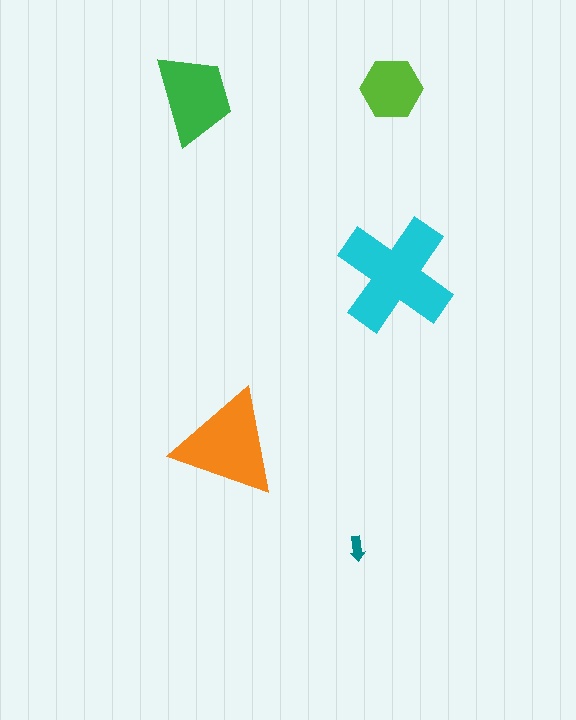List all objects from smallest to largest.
The teal arrow, the lime hexagon, the green trapezoid, the orange triangle, the cyan cross.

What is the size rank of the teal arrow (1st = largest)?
5th.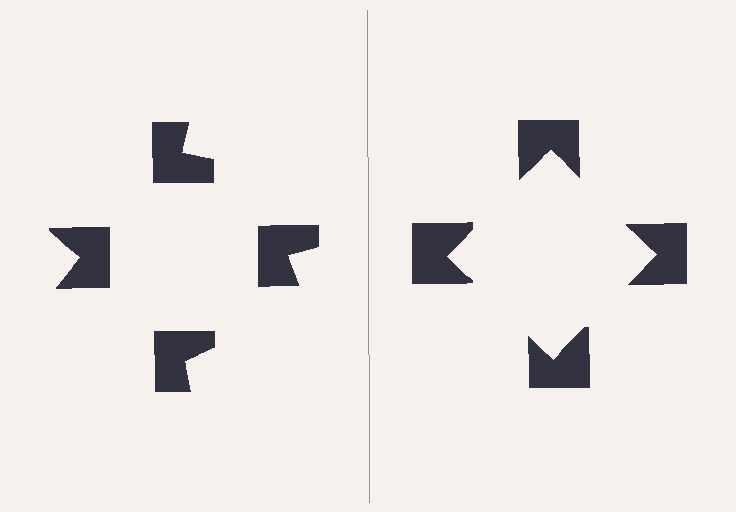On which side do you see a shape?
An illusory square appears on the right side. On the left side the wedge cuts are rotated, so no coherent shape forms.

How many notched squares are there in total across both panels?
8 — 4 on each side.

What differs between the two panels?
The notched squares are positioned identically on both sides; only the wedge orientations differ. On the right they align to a square; on the left they are misaligned.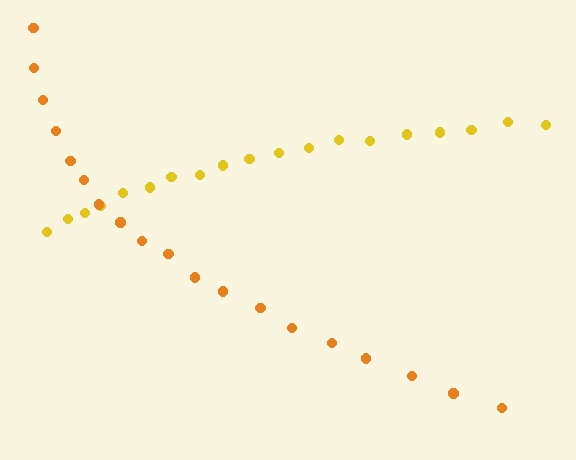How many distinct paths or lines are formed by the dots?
There are 2 distinct paths.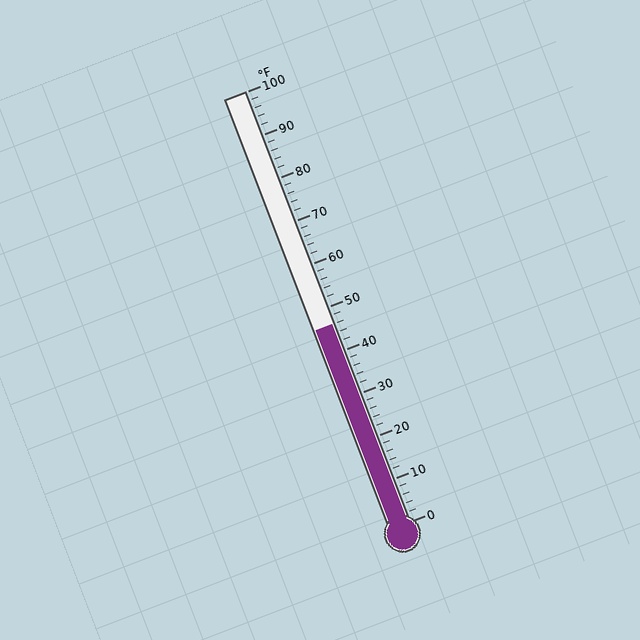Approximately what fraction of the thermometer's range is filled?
The thermometer is filled to approximately 45% of its range.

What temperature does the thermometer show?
The thermometer shows approximately 46°F.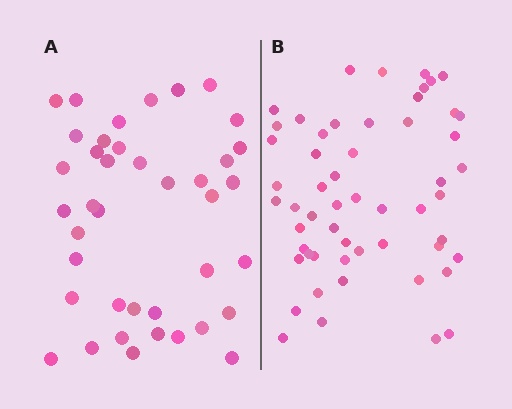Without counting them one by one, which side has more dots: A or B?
Region B (the right region) has more dots.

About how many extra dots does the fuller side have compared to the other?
Region B has approximately 15 more dots than region A.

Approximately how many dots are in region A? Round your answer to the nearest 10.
About 40 dots.